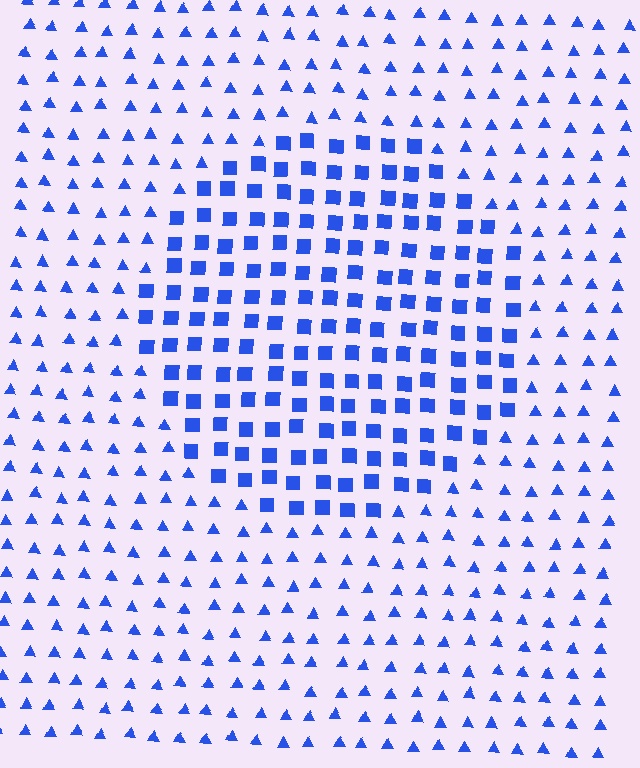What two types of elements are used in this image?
The image uses squares inside the circle region and triangles outside it.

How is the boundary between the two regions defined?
The boundary is defined by a change in element shape: squares inside vs. triangles outside. All elements share the same color and spacing.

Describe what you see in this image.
The image is filled with small blue elements arranged in a uniform grid. A circle-shaped region contains squares, while the surrounding area contains triangles. The boundary is defined purely by the change in element shape.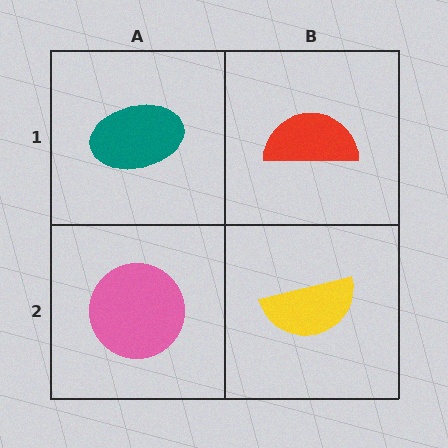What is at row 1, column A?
A teal ellipse.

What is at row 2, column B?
A yellow semicircle.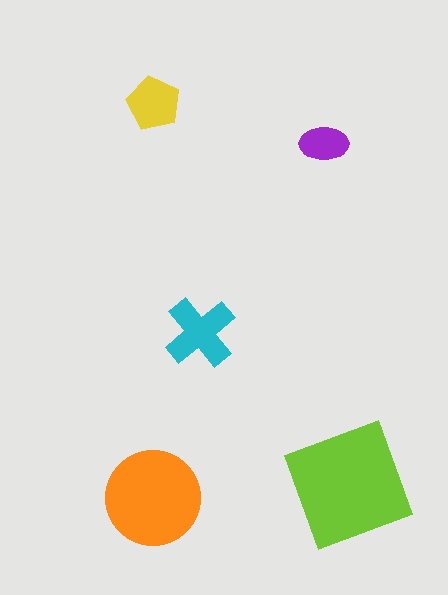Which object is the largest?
The lime square.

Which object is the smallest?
The purple ellipse.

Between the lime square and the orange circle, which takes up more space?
The lime square.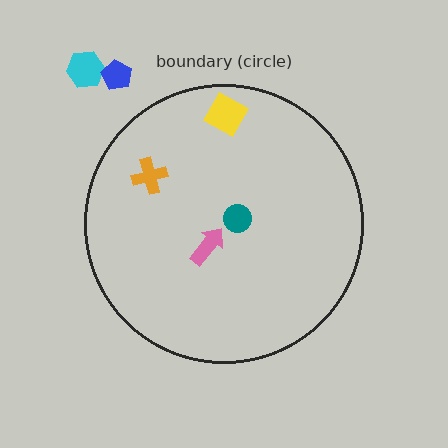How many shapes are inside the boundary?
4 inside, 2 outside.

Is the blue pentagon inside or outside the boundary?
Outside.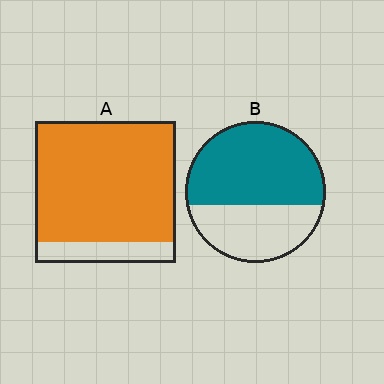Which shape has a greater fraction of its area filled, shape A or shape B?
Shape A.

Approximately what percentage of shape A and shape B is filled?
A is approximately 85% and B is approximately 60%.